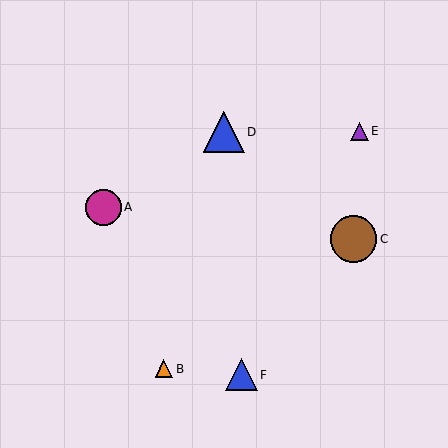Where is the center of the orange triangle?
The center of the orange triangle is at (164, 369).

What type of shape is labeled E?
Shape E is a purple triangle.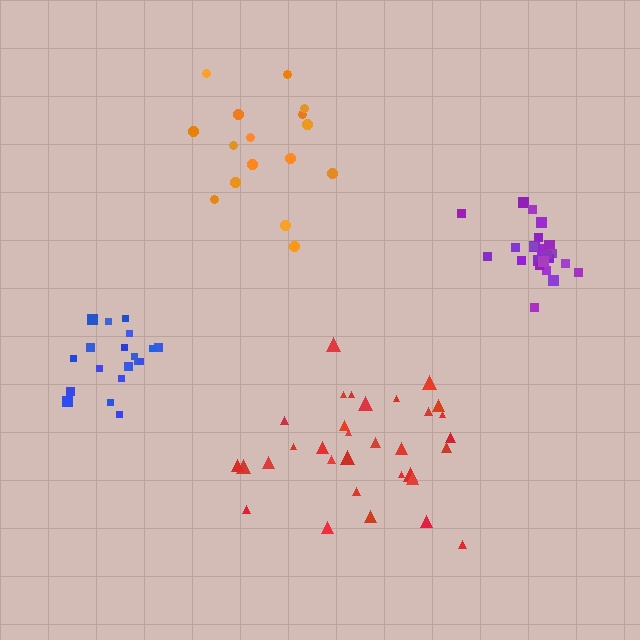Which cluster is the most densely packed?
Blue.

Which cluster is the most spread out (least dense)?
Orange.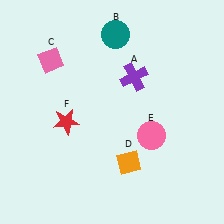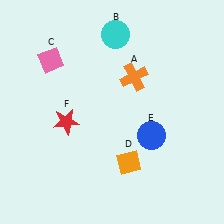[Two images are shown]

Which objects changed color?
A changed from purple to orange. B changed from teal to cyan. E changed from pink to blue.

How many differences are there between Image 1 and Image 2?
There are 3 differences between the two images.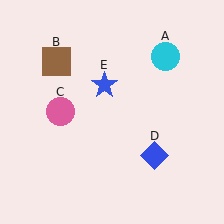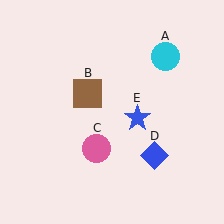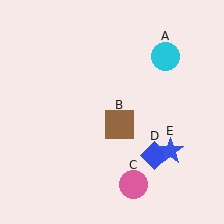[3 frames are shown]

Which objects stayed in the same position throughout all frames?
Cyan circle (object A) and blue diamond (object D) remained stationary.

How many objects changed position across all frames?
3 objects changed position: brown square (object B), pink circle (object C), blue star (object E).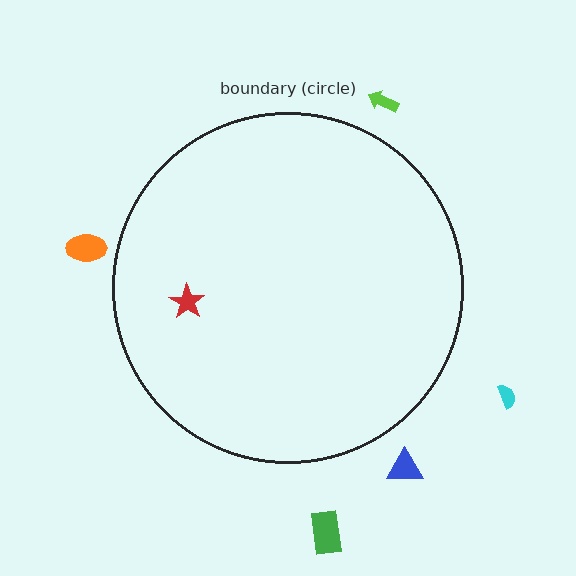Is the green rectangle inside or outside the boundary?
Outside.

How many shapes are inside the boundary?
1 inside, 5 outside.